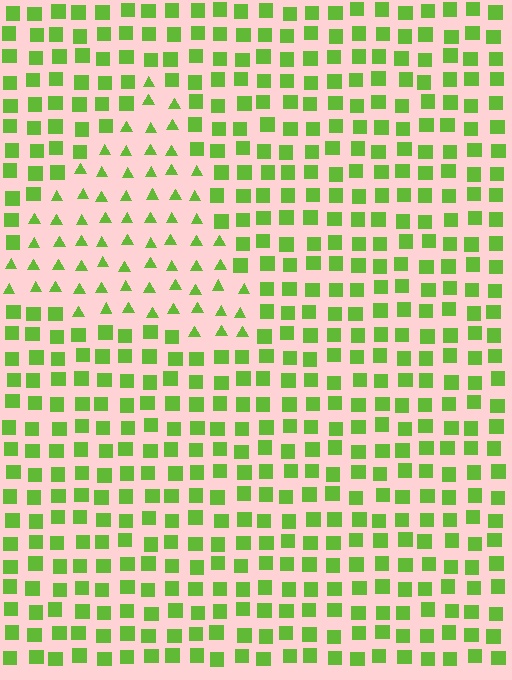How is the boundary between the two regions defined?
The boundary is defined by a change in element shape: triangles inside vs. squares outside. All elements share the same color and spacing.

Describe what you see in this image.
The image is filled with small lime elements arranged in a uniform grid. A triangle-shaped region contains triangles, while the surrounding area contains squares. The boundary is defined purely by the change in element shape.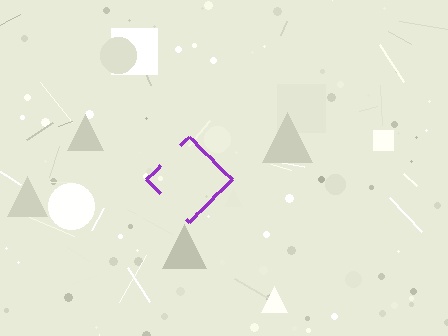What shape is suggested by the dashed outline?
The dashed outline suggests a diamond.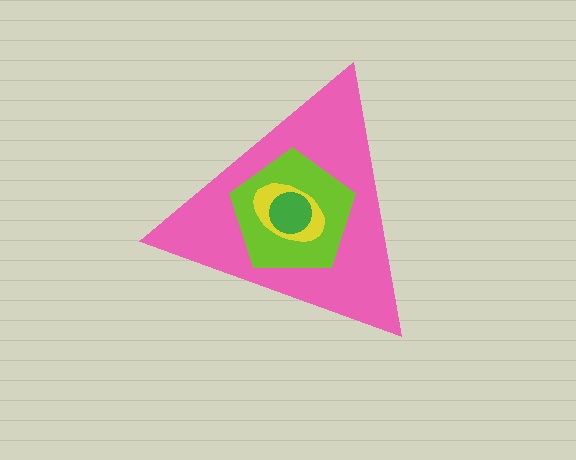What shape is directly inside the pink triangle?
The lime pentagon.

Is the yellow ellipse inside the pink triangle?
Yes.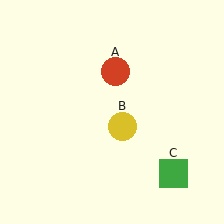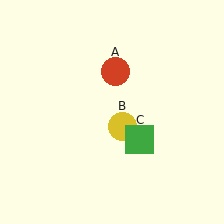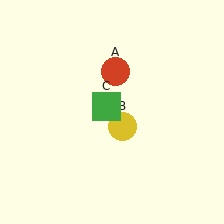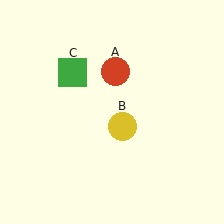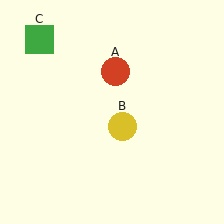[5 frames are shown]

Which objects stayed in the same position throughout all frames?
Red circle (object A) and yellow circle (object B) remained stationary.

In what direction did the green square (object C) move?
The green square (object C) moved up and to the left.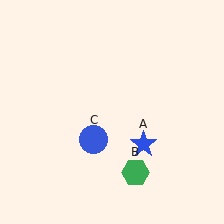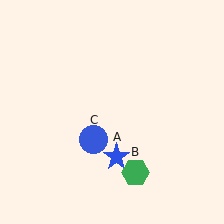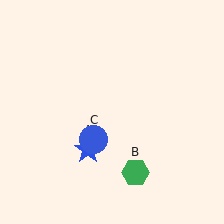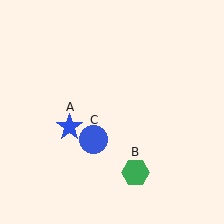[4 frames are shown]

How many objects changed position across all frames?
1 object changed position: blue star (object A).